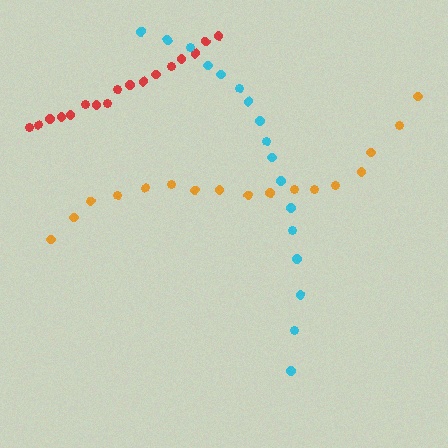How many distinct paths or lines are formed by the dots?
There are 3 distinct paths.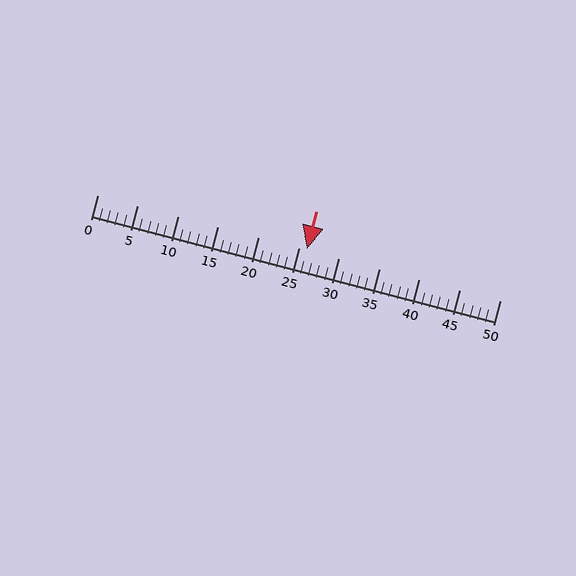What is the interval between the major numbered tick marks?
The major tick marks are spaced 5 units apart.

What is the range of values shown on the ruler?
The ruler shows values from 0 to 50.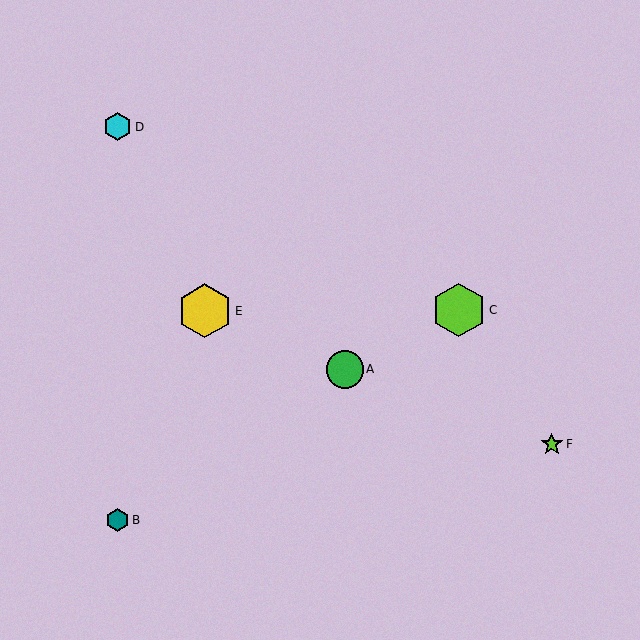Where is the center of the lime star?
The center of the lime star is at (552, 444).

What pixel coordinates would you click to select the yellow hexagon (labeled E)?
Click at (205, 311) to select the yellow hexagon E.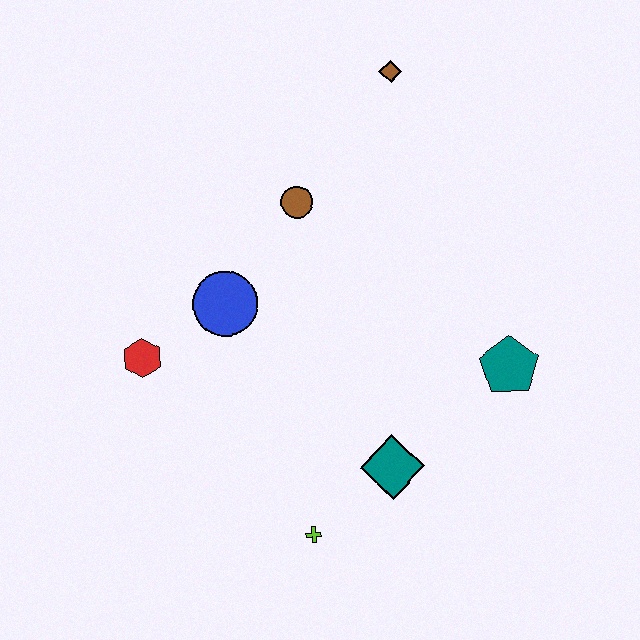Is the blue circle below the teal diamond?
No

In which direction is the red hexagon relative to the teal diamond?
The red hexagon is to the left of the teal diamond.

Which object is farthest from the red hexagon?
The brown diamond is farthest from the red hexagon.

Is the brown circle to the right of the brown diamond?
No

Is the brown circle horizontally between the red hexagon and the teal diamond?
Yes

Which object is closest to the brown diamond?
The brown circle is closest to the brown diamond.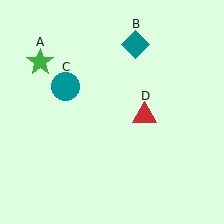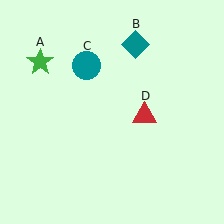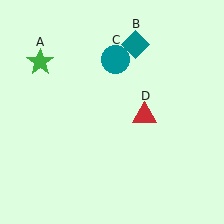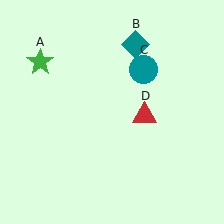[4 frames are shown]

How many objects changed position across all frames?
1 object changed position: teal circle (object C).